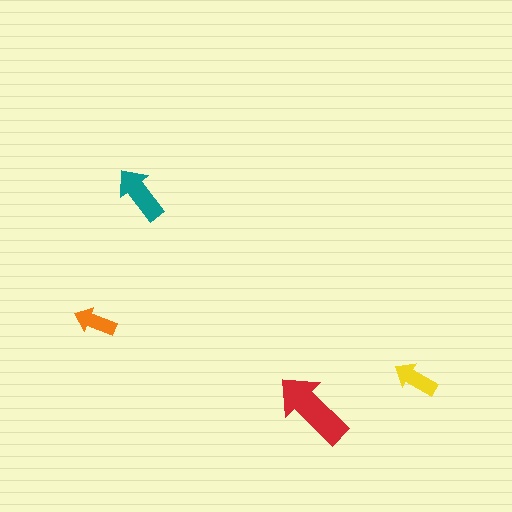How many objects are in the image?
There are 4 objects in the image.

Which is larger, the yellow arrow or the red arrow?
The red one.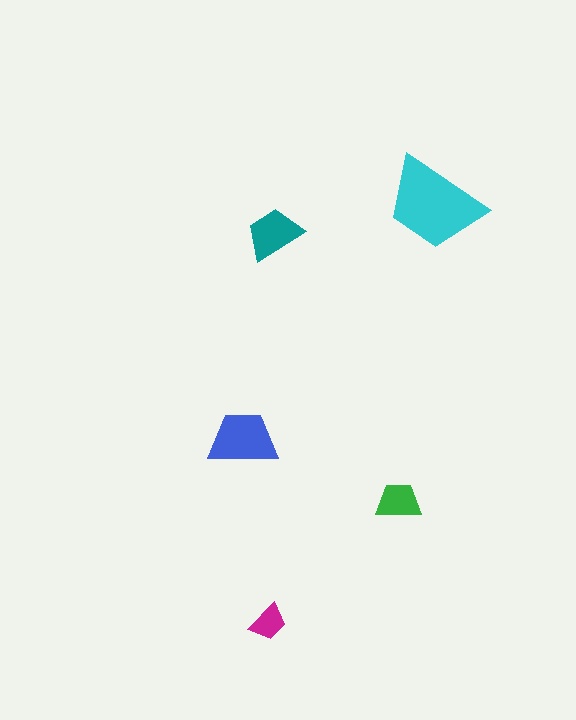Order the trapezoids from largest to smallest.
the cyan one, the blue one, the teal one, the green one, the magenta one.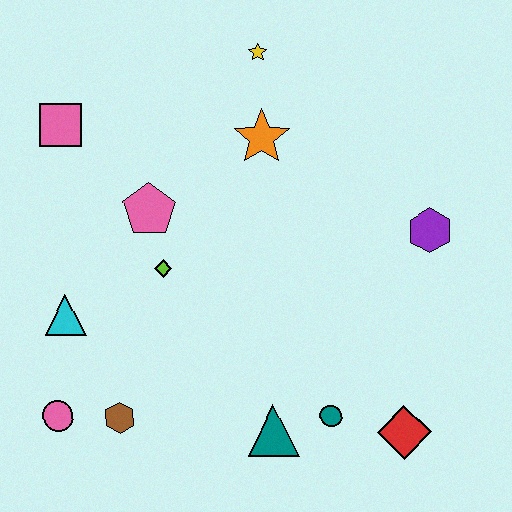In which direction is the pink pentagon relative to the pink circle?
The pink pentagon is above the pink circle.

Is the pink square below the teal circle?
No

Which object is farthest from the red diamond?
The pink square is farthest from the red diamond.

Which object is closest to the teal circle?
The teal triangle is closest to the teal circle.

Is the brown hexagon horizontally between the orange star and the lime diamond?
No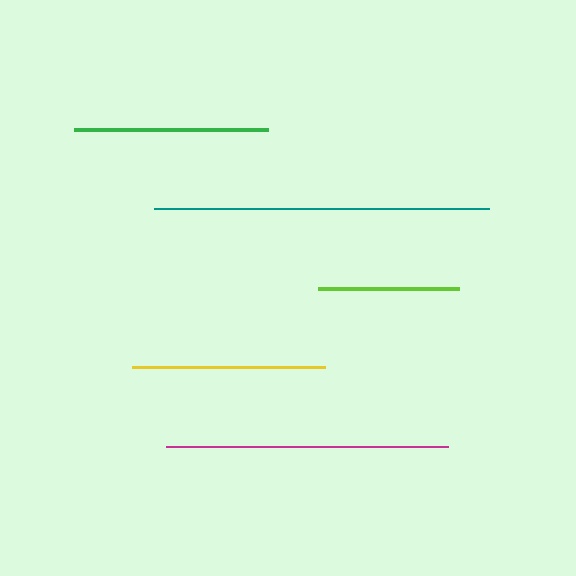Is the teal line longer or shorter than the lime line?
The teal line is longer than the lime line.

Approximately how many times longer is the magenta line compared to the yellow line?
The magenta line is approximately 1.5 times the length of the yellow line.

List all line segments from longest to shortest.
From longest to shortest: teal, magenta, green, yellow, lime.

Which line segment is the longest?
The teal line is the longest at approximately 334 pixels.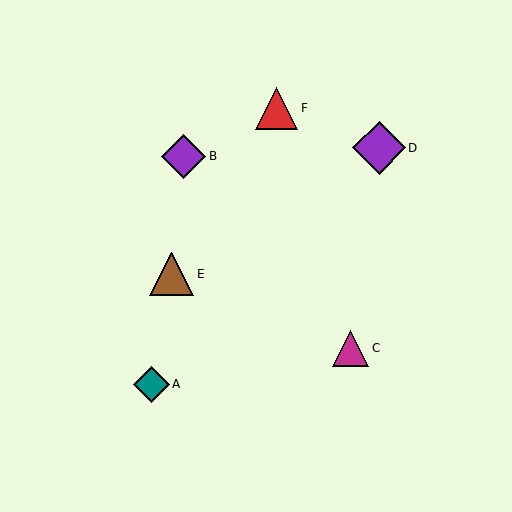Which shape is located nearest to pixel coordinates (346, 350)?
The magenta triangle (labeled C) at (351, 348) is nearest to that location.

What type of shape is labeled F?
Shape F is a red triangle.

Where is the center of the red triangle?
The center of the red triangle is at (277, 108).